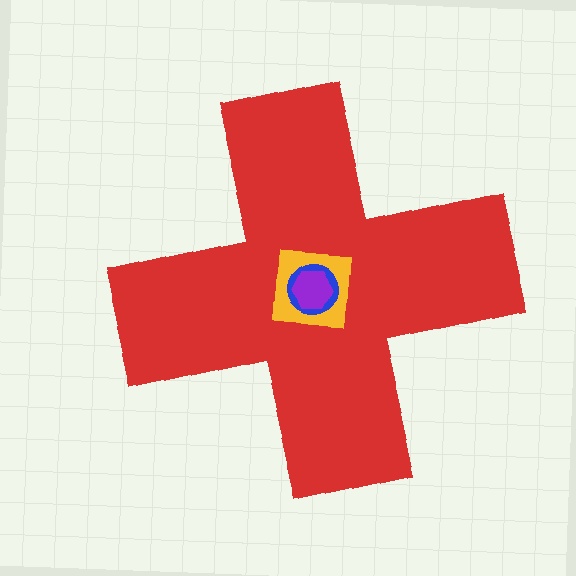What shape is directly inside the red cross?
The yellow square.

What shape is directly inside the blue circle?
The purple hexagon.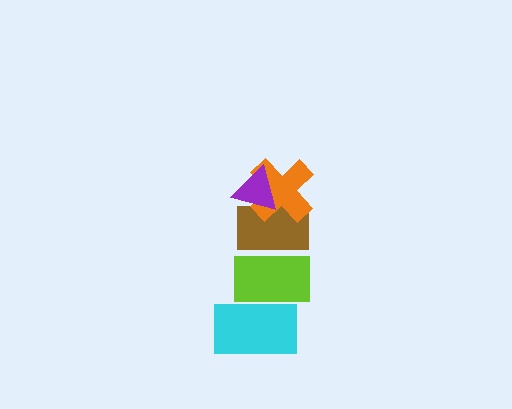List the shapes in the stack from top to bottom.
From top to bottom: the purple triangle, the orange cross, the brown rectangle, the lime rectangle, the cyan rectangle.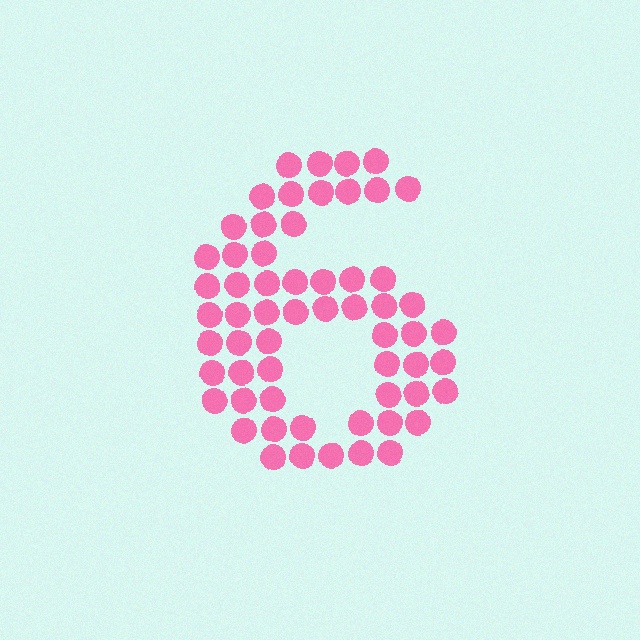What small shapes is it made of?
It is made of small circles.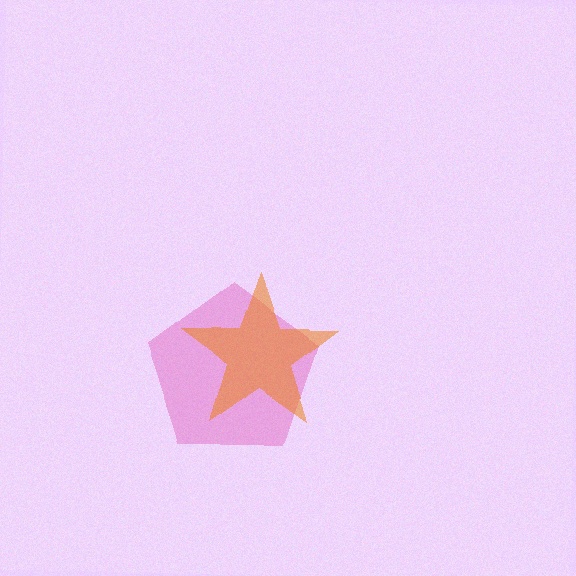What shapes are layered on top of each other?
The layered shapes are: a pink pentagon, an orange star.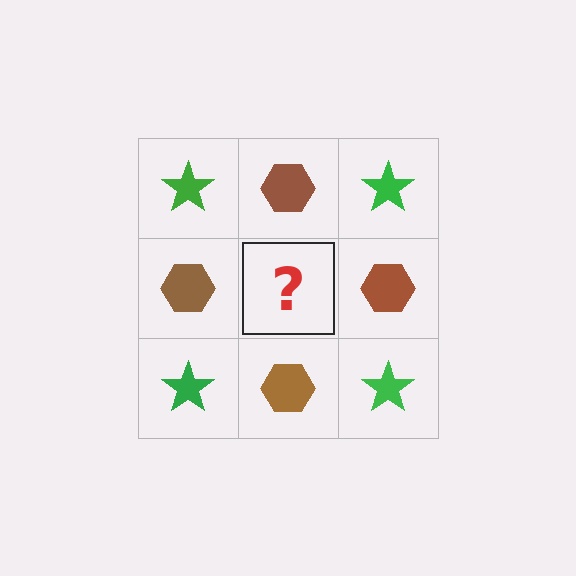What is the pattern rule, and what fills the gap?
The rule is that it alternates green star and brown hexagon in a checkerboard pattern. The gap should be filled with a green star.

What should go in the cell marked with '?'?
The missing cell should contain a green star.